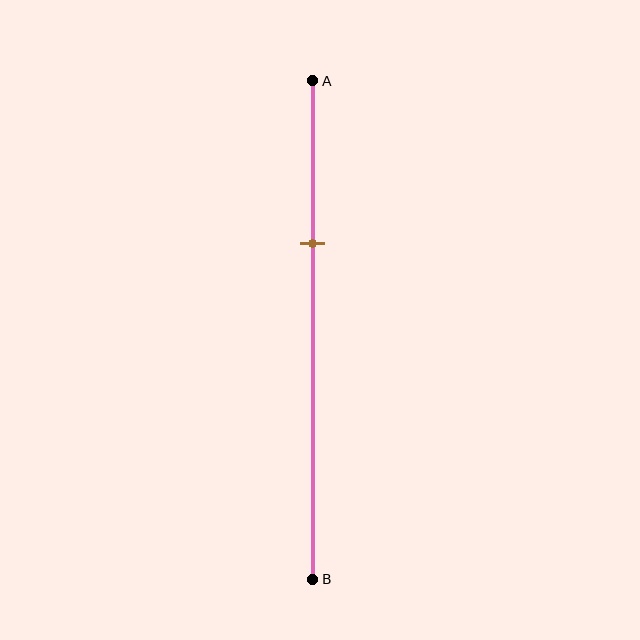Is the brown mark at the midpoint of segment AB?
No, the mark is at about 35% from A, not at the 50% midpoint.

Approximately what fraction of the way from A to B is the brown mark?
The brown mark is approximately 35% of the way from A to B.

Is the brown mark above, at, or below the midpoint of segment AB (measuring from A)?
The brown mark is above the midpoint of segment AB.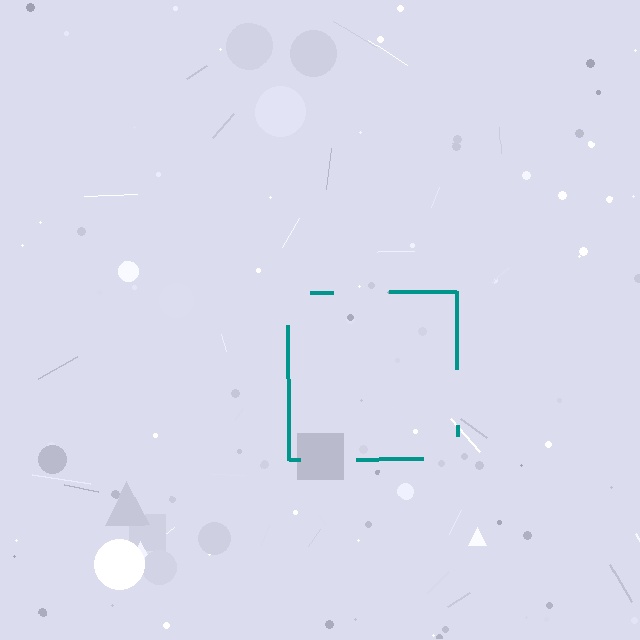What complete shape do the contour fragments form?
The contour fragments form a square.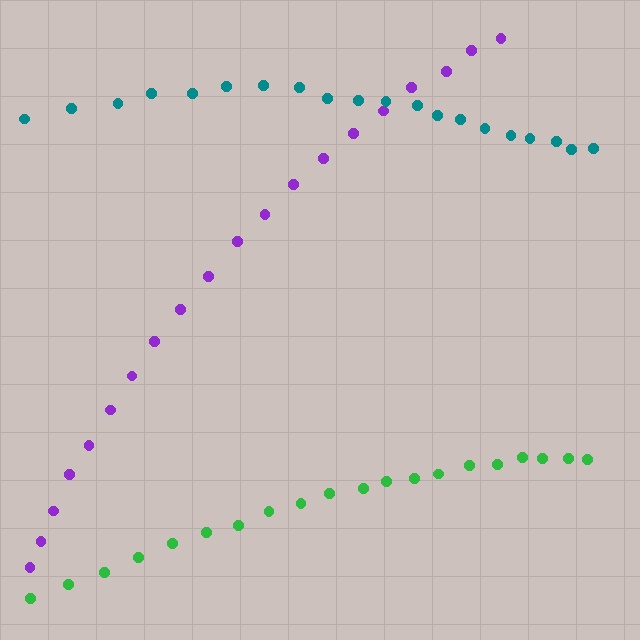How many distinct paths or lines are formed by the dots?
There are 3 distinct paths.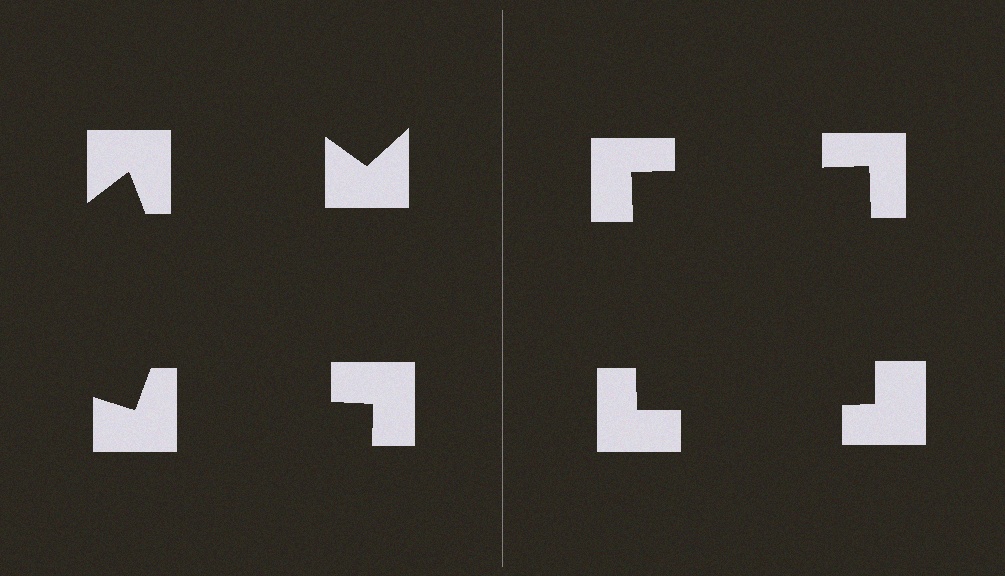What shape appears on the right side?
An illusory square.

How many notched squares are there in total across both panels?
8 — 4 on each side.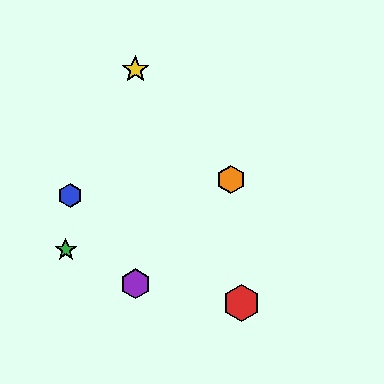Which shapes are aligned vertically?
The yellow star, the purple hexagon are aligned vertically.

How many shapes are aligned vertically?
2 shapes (the yellow star, the purple hexagon) are aligned vertically.